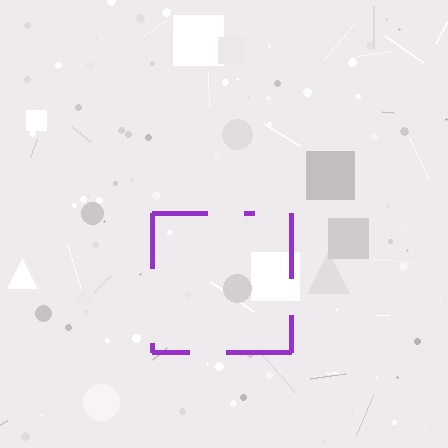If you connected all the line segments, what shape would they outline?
They would outline a square.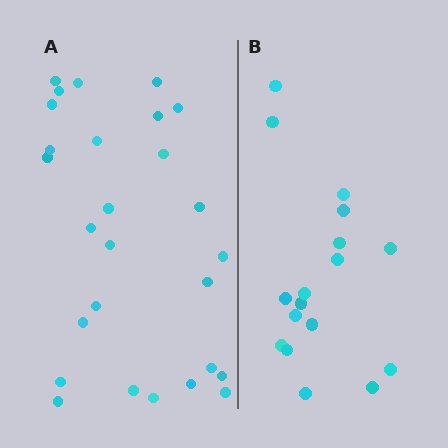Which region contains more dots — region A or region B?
Region A (the left region) has more dots.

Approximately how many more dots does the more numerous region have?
Region A has roughly 10 or so more dots than region B.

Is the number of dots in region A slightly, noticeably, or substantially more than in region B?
Region A has substantially more. The ratio is roughly 1.6 to 1.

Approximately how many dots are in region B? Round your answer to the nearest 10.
About 20 dots. (The exact count is 17, which rounds to 20.)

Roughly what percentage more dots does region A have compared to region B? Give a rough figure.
About 60% more.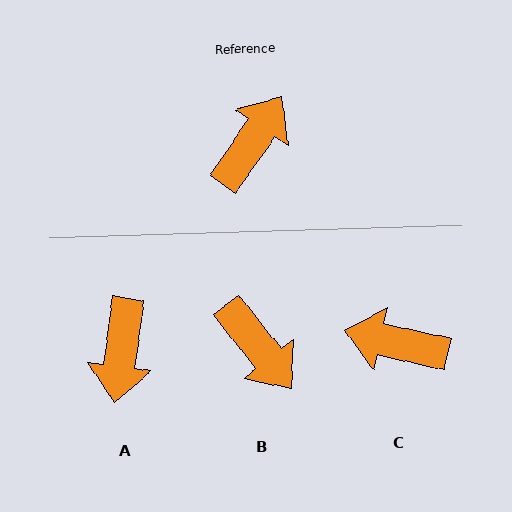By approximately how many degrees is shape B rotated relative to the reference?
Approximately 107 degrees clockwise.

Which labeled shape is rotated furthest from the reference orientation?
A, about 154 degrees away.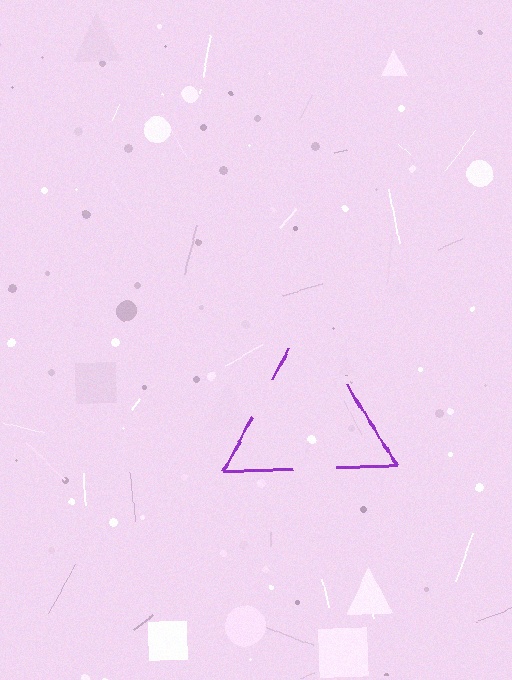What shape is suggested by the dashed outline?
The dashed outline suggests a triangle.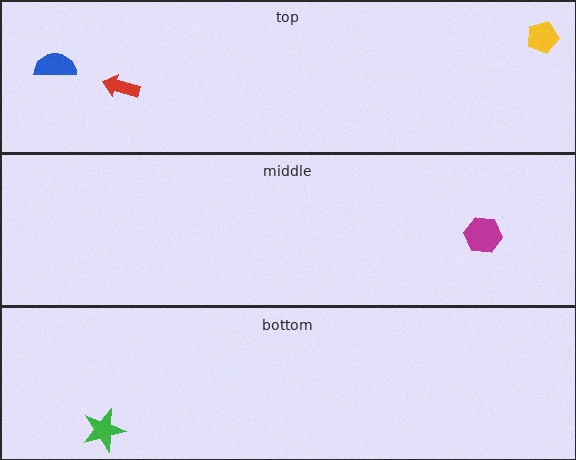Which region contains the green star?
The bottom region.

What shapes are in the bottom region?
The green star.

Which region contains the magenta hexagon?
The middle region.